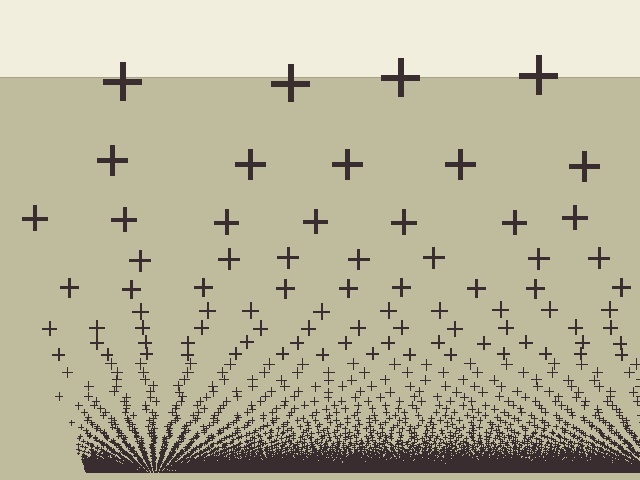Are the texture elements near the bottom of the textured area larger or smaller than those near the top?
Smaller. The gradient is inverted — elements near the bottom are smaller and denser.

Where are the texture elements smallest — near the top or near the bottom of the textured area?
Near the bottom.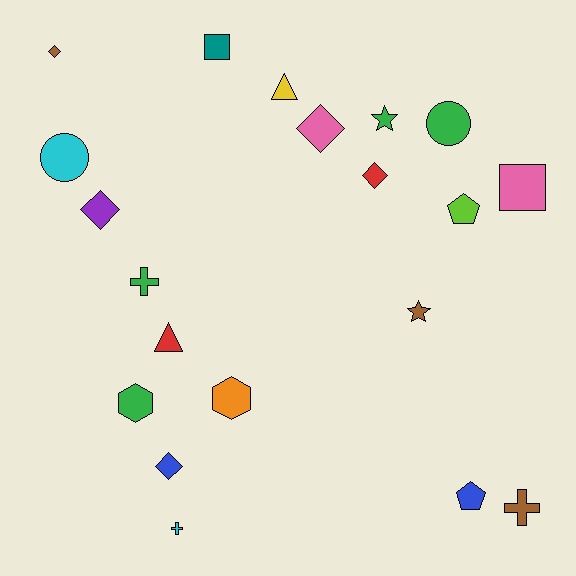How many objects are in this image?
There are 20 objects.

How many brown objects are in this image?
There are 3 brown objects.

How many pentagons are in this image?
There are 2 pentagons.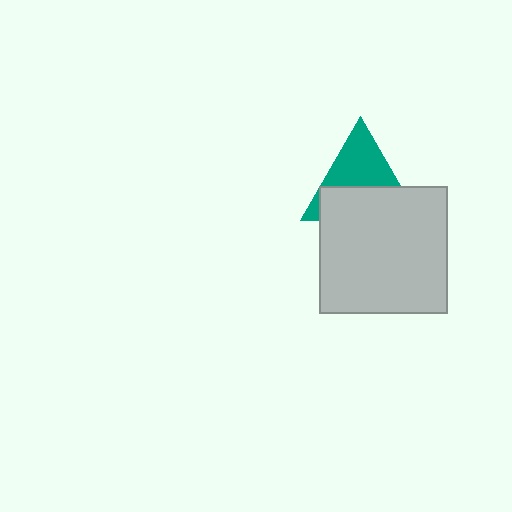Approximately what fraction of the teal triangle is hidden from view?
Roughly 51% of the teal triangle is hidden behind the light gray square.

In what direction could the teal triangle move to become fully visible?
The teal triangle could move up. That would shift it out from behind the light gray square entirely.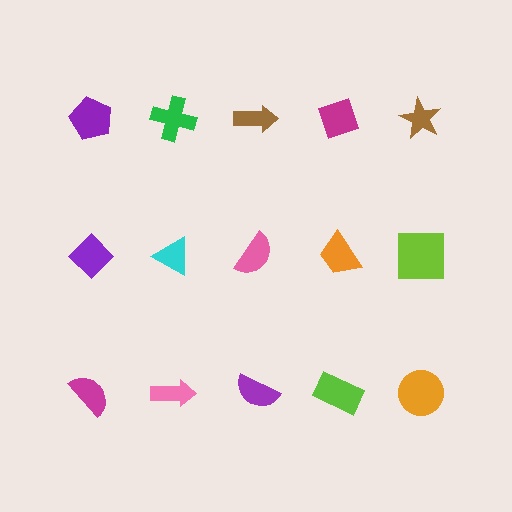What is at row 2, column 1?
A purple diamond.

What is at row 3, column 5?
An orange circle.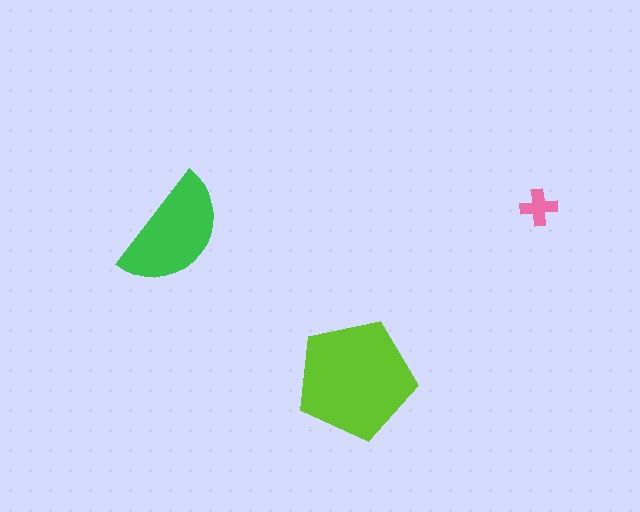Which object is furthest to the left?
The green semicircle is leftmost.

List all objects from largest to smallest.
The lime pentagon, the green semicircle, the pink cross.